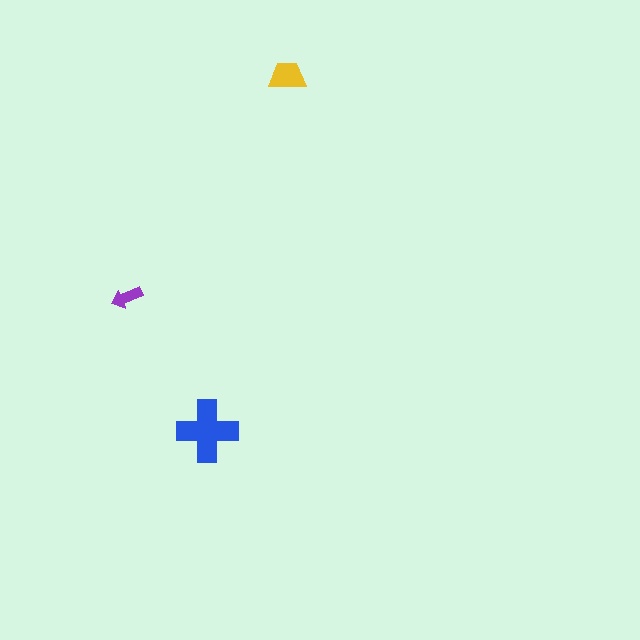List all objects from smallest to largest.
The purple arrow, the yellow trapezoid, the blue cross.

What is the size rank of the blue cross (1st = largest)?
1st.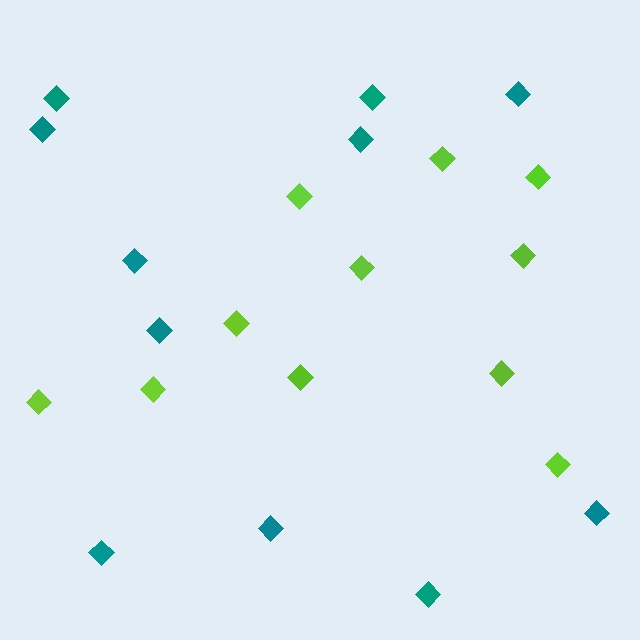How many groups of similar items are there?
There are 2 groups: one group of teal diamonds (11) and one group of lime diamonds (11).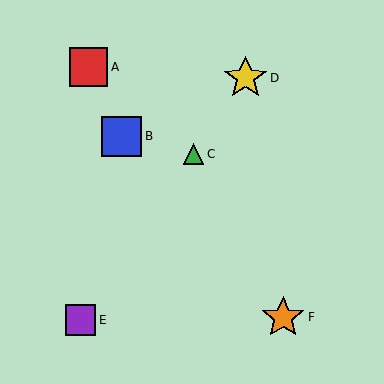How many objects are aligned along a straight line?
3 objects (C, D, E) are aligned along a straight line.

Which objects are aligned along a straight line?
Objects C, D, E are aligned along a straight line.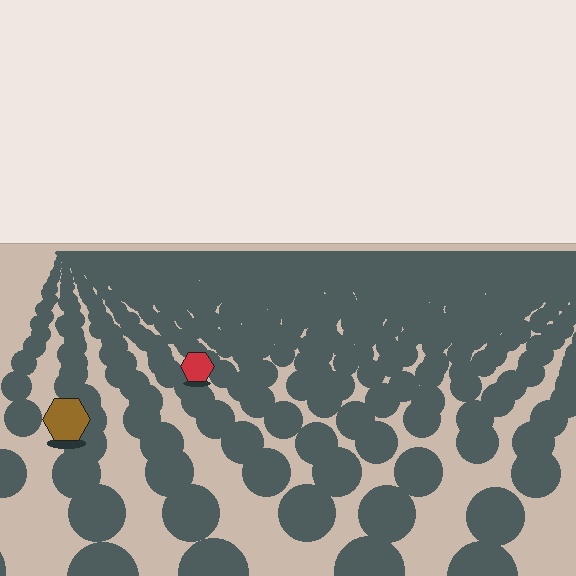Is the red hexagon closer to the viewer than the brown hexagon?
No. The brown hexagon is closer — you can tell from the texture gradient: the ground texture is coarser near it.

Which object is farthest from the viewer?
The red hexagon is farthest from the viewer. It appears smaller and the ground texture around it is denser.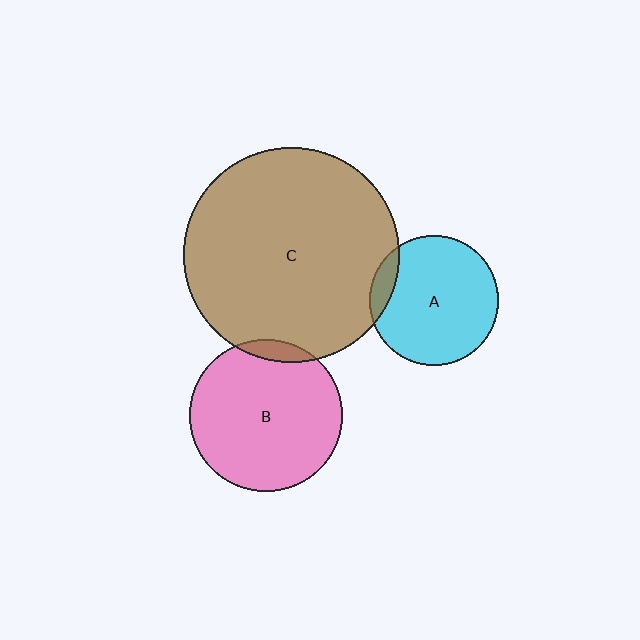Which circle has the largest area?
Circle C (brown).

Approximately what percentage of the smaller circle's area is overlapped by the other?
Approximately 10%.